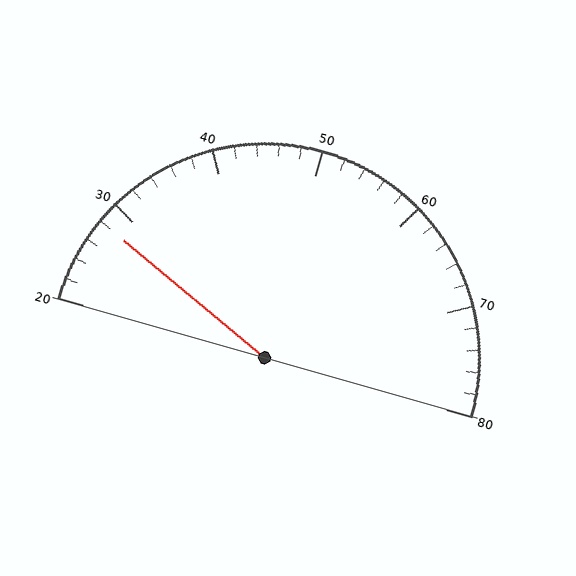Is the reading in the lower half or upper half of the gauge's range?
The reading is in the lower half of the range (20 to 80).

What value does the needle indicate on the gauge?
The needle indicates approximately 28.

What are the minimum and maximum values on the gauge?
The gauge ranges from 20 to 80.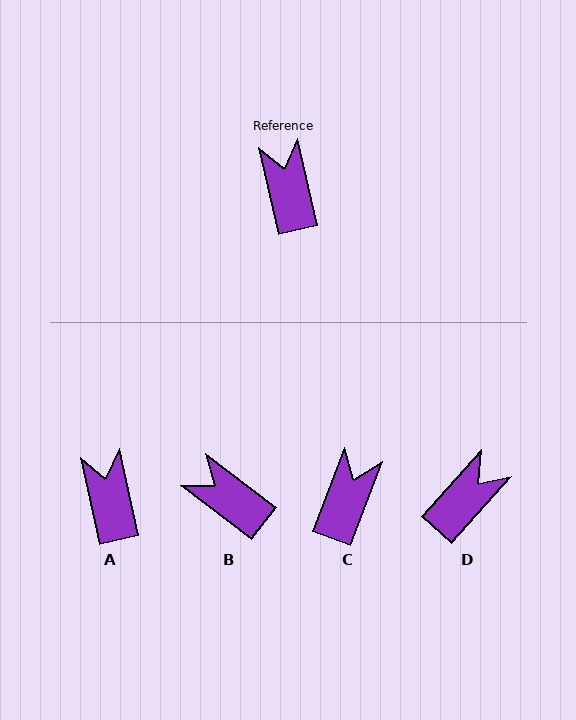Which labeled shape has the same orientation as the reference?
A.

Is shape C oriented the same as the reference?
No, it is off by about 34 degrees.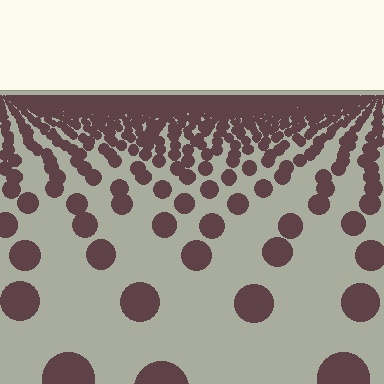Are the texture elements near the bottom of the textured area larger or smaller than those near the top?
Larger. Near the bottom, elements are closer to the viewer and appear at a bigger on-screen size.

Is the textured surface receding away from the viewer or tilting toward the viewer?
The surface is receding away from the viewer. Texture elements get smaller and denser toward the top.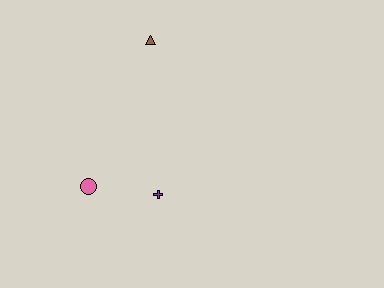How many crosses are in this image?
There is 1 cross.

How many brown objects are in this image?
There is 1 brown object.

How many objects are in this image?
There are 3 objects.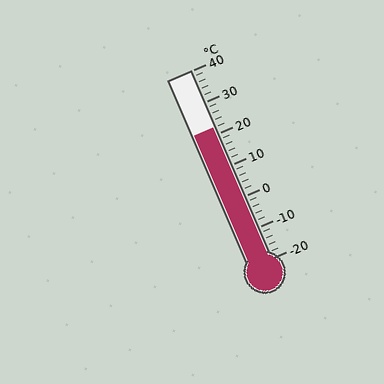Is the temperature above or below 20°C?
The temperature is above 20°C.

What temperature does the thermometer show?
The thermometer shows approximately 22°C.